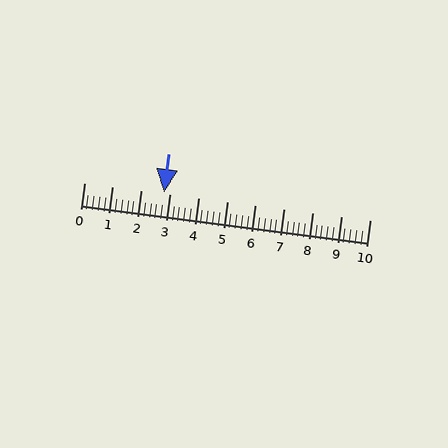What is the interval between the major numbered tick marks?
The major tick marks are spaced 1 units apart.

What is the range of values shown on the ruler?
The ruler shows values from 0 to 10.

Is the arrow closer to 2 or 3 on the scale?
The arrow is closer to 3.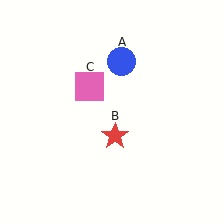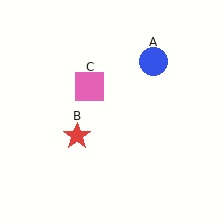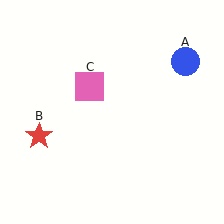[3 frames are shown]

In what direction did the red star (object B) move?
The red star (object B) moved left.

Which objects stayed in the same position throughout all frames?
Pink square (object C) remained stationary.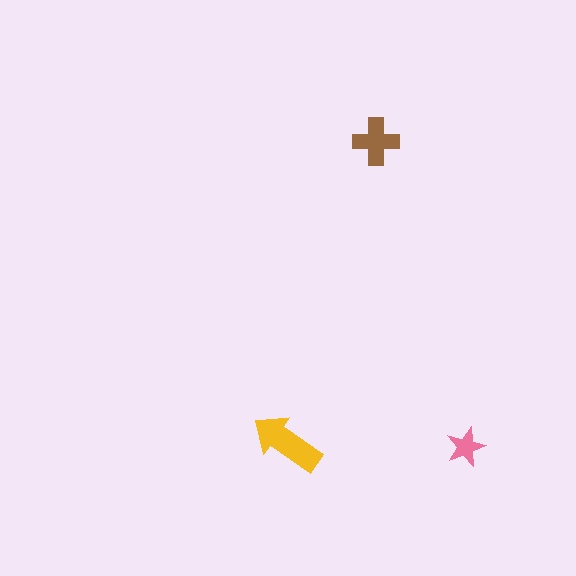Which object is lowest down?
The pink star is bottommost.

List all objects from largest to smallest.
The yellow arrow, the brown cross, the pink star.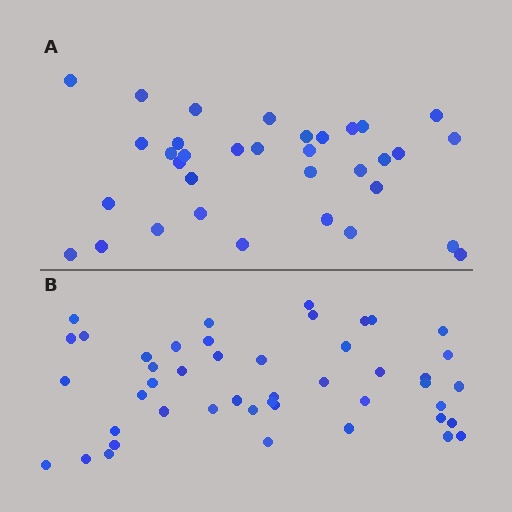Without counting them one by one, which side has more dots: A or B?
Region B (the bottom region) has more dots.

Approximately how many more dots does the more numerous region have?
Region B has roughly 12 or so more dots than region A.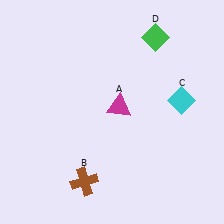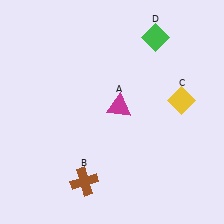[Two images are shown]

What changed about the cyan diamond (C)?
In Image 1, C is cyan. In Image 2, it changed to yellow.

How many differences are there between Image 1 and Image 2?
There is 1 difference between the two images.